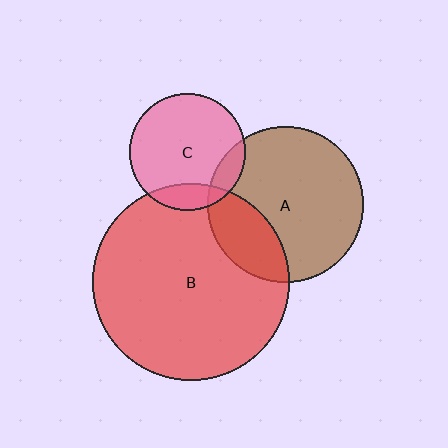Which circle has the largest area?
Circle B (red).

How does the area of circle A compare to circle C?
Approximately 1.8 times.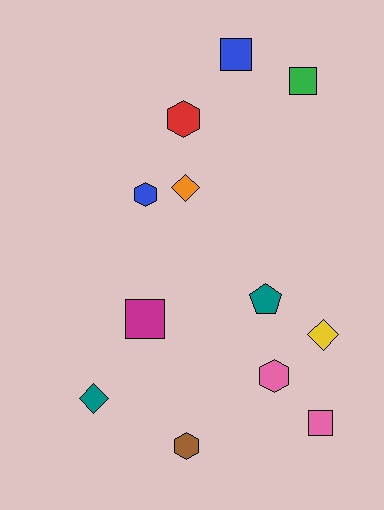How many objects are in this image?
There are 12 objects.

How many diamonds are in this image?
There are 3 diamonds.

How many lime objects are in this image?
There are no lime objects.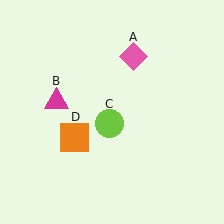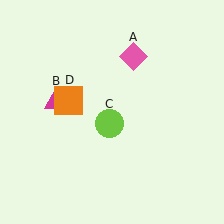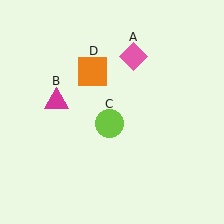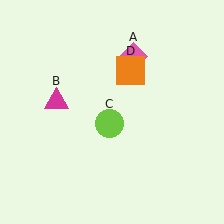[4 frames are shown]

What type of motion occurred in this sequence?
The orange square (object D) rotated clockwise around the center of the scene.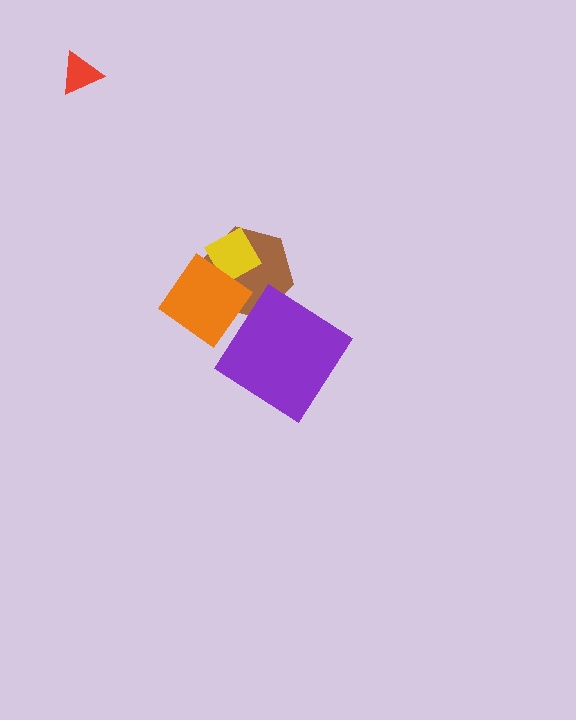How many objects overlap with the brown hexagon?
2 objects overlap with the brown hexagon.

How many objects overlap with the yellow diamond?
2 objects overlap with the yellow diamond.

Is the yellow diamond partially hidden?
Yes, it is partially covered by another shape.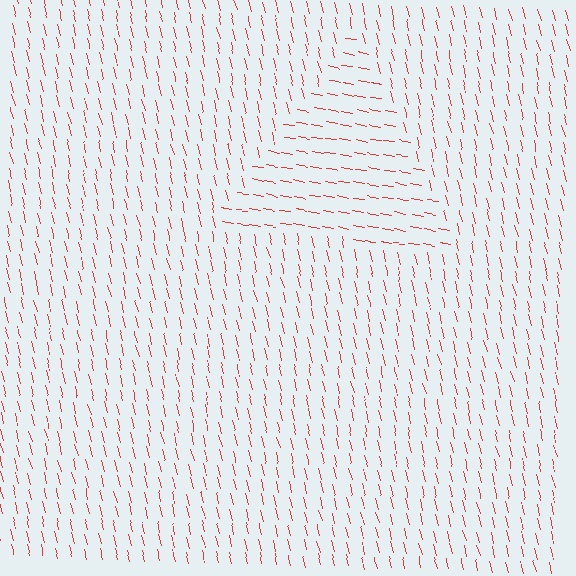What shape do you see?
I see a triangle.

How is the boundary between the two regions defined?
The boundary is defined purely by a change in line orientation (approximately 65 degrees difference). All lines are the same color and thickness.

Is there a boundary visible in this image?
Yes, there is a texture boundary formed by a change in line orientation.